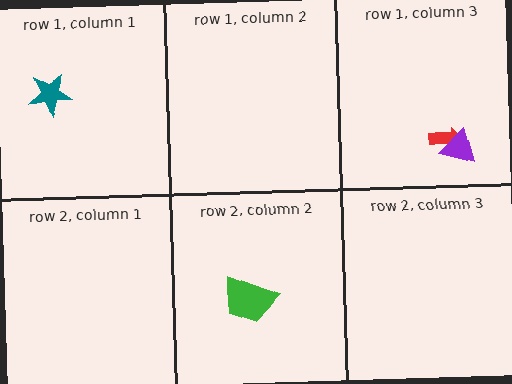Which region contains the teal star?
The row 1, column 1 region.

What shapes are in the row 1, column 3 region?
The red arrow, the purple triangle.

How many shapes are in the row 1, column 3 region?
2.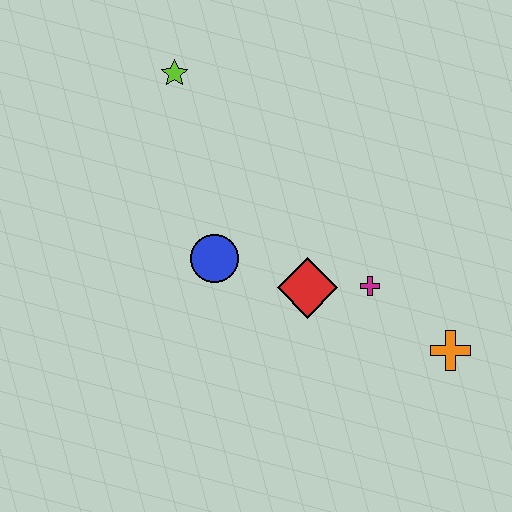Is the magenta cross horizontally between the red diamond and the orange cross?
Yes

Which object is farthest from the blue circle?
The orange cross is farthest from the blue circle.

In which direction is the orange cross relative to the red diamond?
The orange cross is to the right of the red diamond.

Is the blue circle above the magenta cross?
Yes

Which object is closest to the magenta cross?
The red diamond is closest to the magenta cross.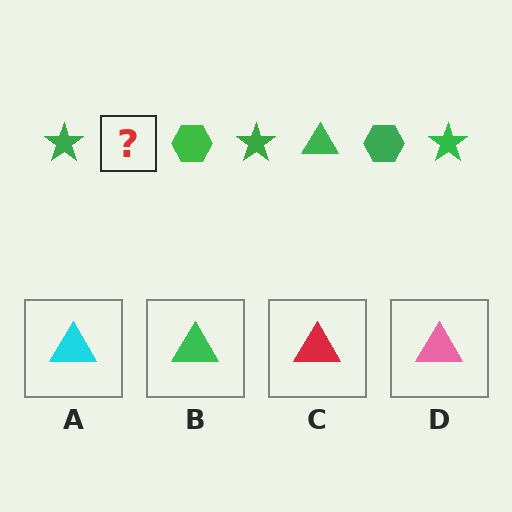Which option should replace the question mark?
Option B.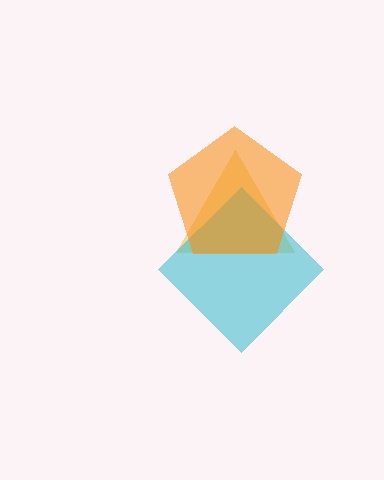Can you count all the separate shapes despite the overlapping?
Yes, there are 3 separate shapes.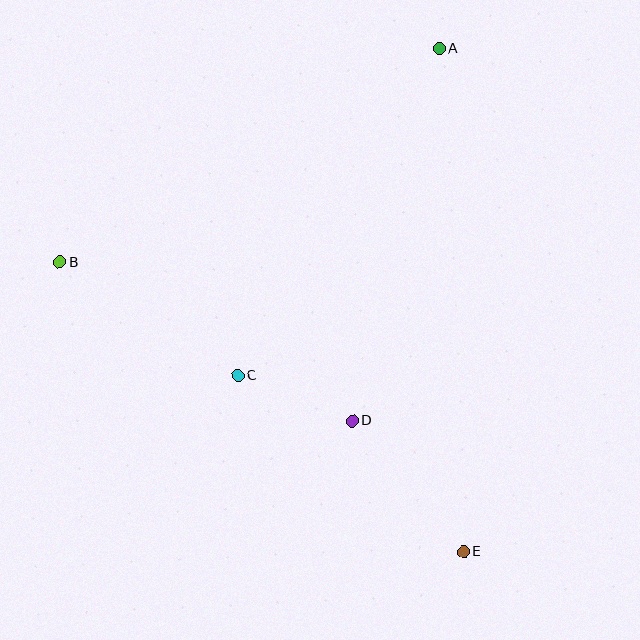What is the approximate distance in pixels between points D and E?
The distance between D and E is approximately 172 pixels.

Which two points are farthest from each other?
Points A and E are farthest from each other.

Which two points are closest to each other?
Points C and D are closest to each other.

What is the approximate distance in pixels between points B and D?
The distance between B and D is approximately 333 pixels.